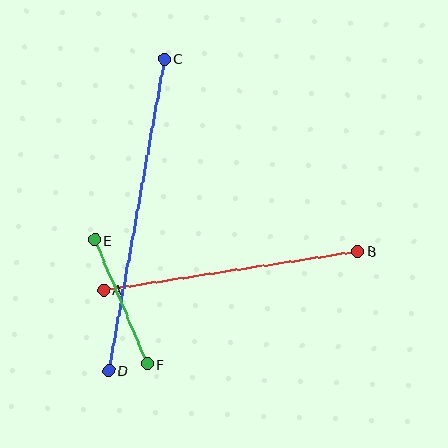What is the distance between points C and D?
The distance is approximately 317 pixels.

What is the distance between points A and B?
The distance is approximately 257 pixels.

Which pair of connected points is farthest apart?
Points C and D are farthest apart.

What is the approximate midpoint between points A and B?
The midpoint is at approximately (231, 271) pixels.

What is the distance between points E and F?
The distance is approximately 135 pixels.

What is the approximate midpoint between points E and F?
The midpoint is at approximately (121, 302) pixels.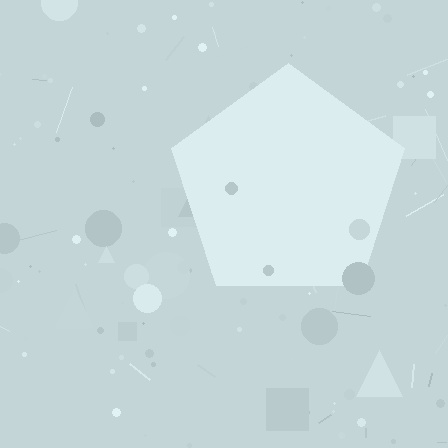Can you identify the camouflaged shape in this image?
The camouflaged shape is a pentagon.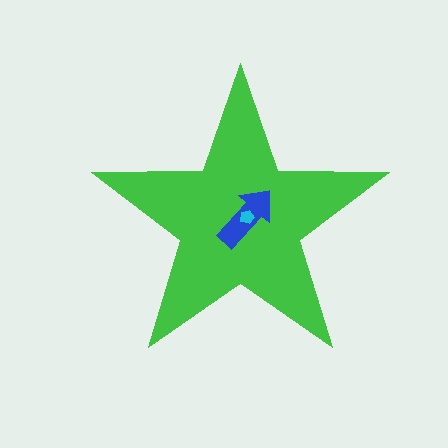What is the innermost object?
The cyan pentagon.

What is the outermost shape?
The green star.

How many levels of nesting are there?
3.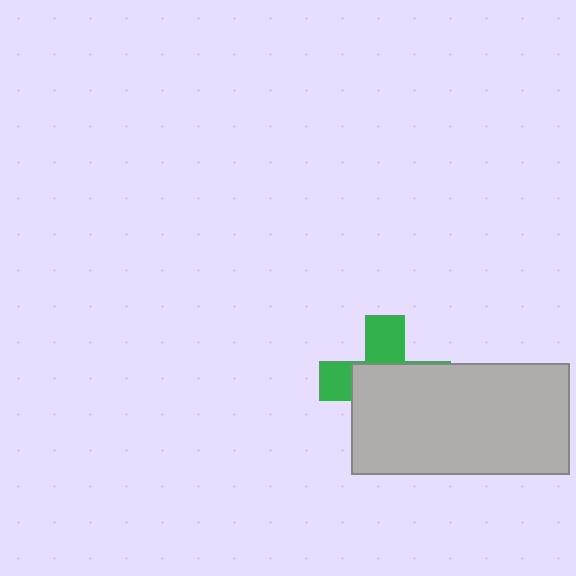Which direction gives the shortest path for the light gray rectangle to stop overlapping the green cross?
Moving down gives the shortest separation.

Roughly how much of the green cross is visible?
A small part of it is visible (roughly 37%).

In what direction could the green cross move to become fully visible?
The green cross could move up. That would shift it out from behind the light gray rectangle entirely.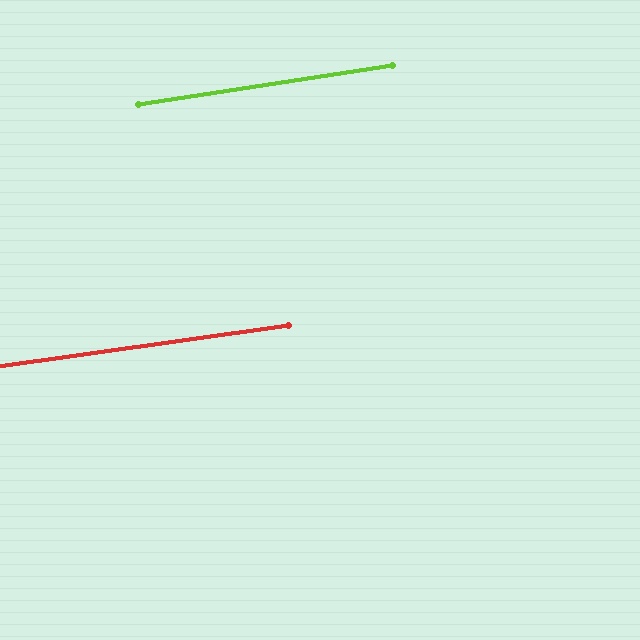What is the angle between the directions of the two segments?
Approximately 1 degree.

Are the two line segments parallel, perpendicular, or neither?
Parallel — their directions differ by only 0.8°.